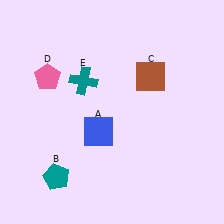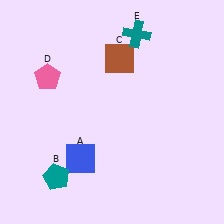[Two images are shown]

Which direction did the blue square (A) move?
The blue square (A) moved down.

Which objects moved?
The objects that moved are: the blue square (A), the brown square (C), the teal cross (E).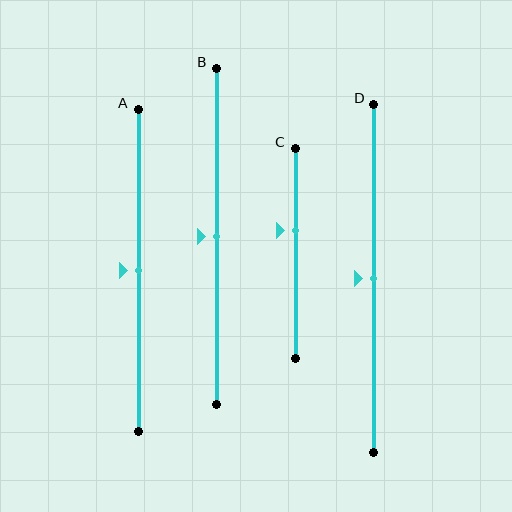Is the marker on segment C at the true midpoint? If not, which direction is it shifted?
No, the marker on segment C is shifted upward by about 11% of the segment length.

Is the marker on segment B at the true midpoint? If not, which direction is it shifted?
Yes, the marker on segment B is at the true midpoint.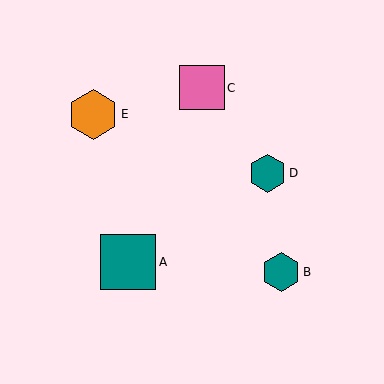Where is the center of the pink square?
The center of the pink square is at (202, 88).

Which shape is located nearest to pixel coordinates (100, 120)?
The orange hexagon (labeled E) at (93, 114) is nearest to that location.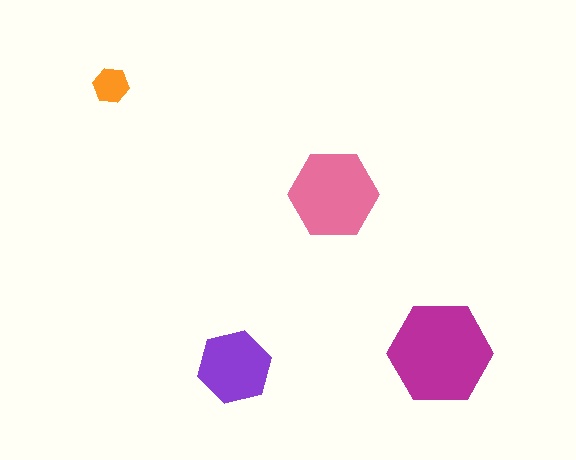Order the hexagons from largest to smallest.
the magenta one, the pink one, the purple one, the orange one.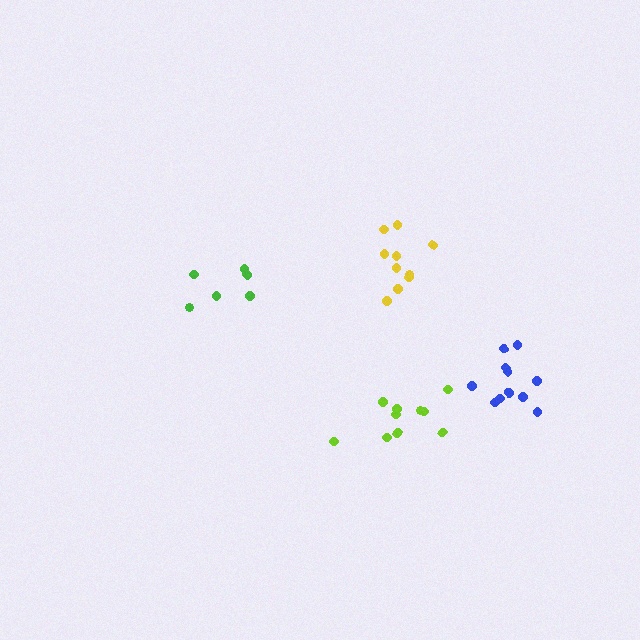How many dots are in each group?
Group 1: 11 dots, Group 2: 10 dots, Group 3: 7 dots, Group 4: 10 dots (38 total).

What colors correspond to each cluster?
The clusters are colored: blue, yellow, green, lime.